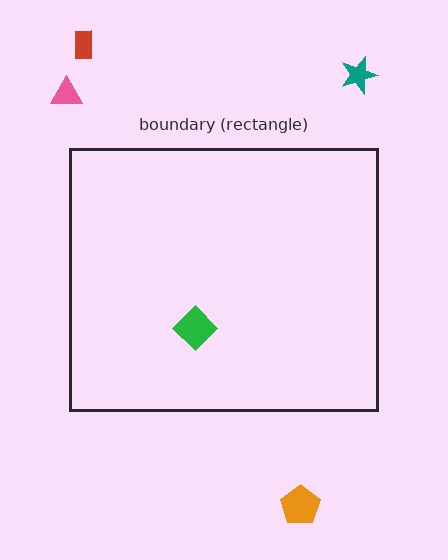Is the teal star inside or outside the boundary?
Outside.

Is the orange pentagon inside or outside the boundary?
Outside.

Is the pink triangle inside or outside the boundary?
Outside.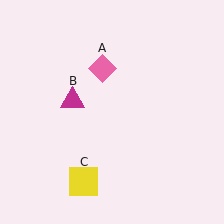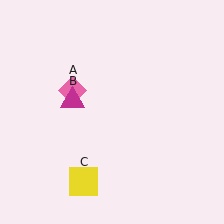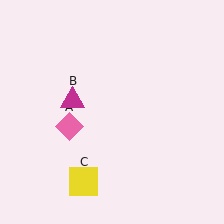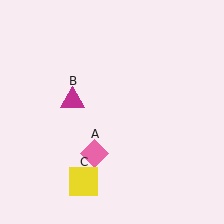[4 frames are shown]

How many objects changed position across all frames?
1 object changed position: pink diamond (object A).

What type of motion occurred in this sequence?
The pink diamond (object A) rotated counterclockwise around the center of the scene.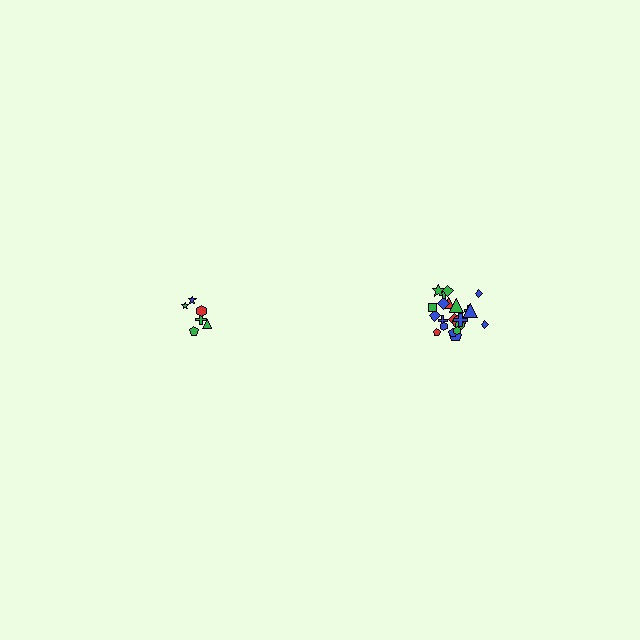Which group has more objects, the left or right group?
The right group.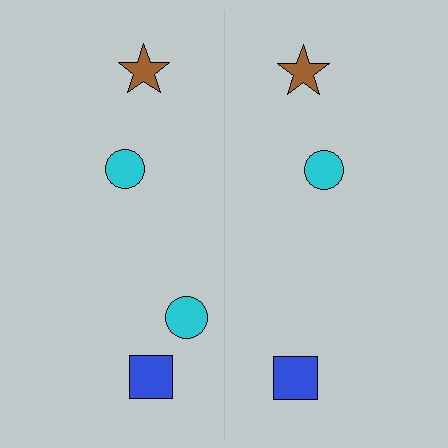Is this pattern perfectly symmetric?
No, the pattern is not perfectly symmetric. A cyan circle is missing from the right side.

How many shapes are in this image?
There are 7 shapes in this image.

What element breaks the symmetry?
A cyan circle is missing from the right side.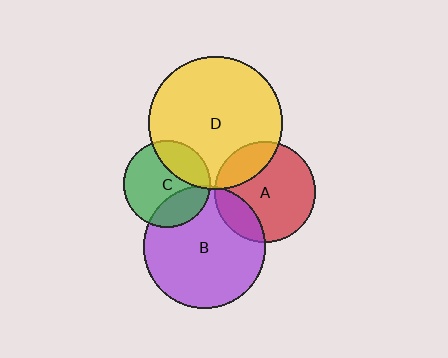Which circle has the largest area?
Circle D (yellow).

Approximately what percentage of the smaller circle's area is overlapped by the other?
Approximately 20%.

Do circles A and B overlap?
Yes.